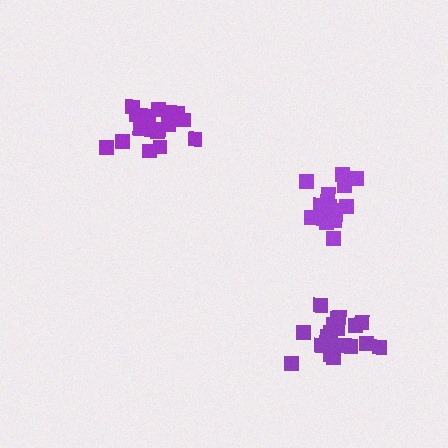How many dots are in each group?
Group 1: 20 dots, Group 2: 18 dots, Group 3: 16 dots (54 total).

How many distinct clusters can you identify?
There are 3 distinct clusters.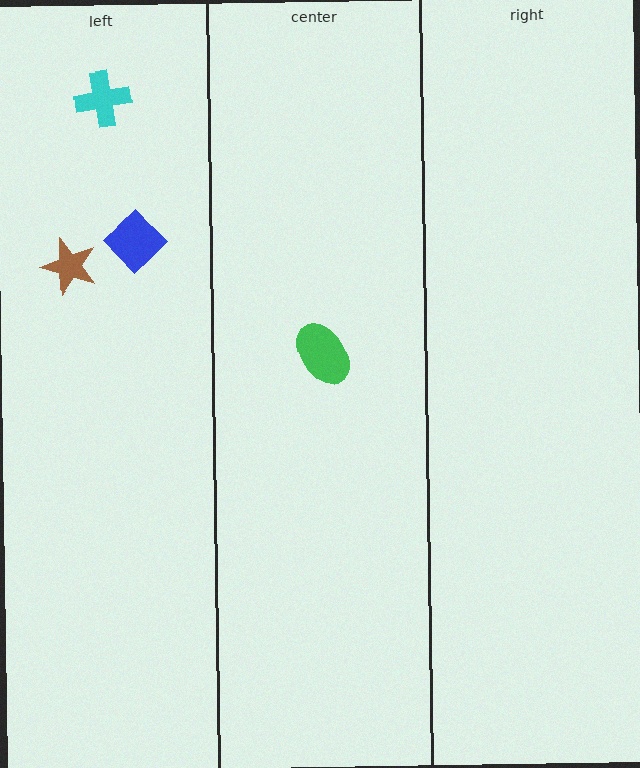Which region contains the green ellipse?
The center region.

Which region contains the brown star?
The left region.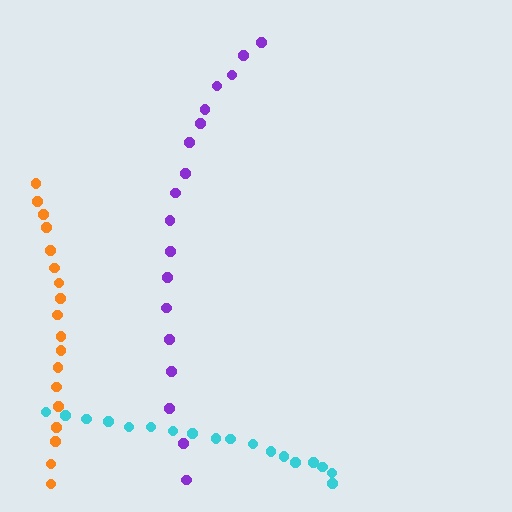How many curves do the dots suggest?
There are 3 distinct paths.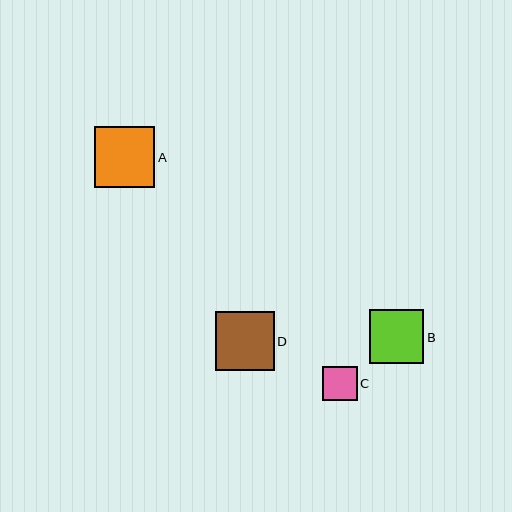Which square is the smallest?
Square C is the smallest with a size of approximately 34 pixels.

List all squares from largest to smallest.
From largest to smallest: A, D, B, C.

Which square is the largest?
Square A is the largest with a size of approximately 61 pixels.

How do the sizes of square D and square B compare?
Square D and square B are approximately the same size.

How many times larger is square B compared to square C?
Square B is approximately 1.6 times the size of square C.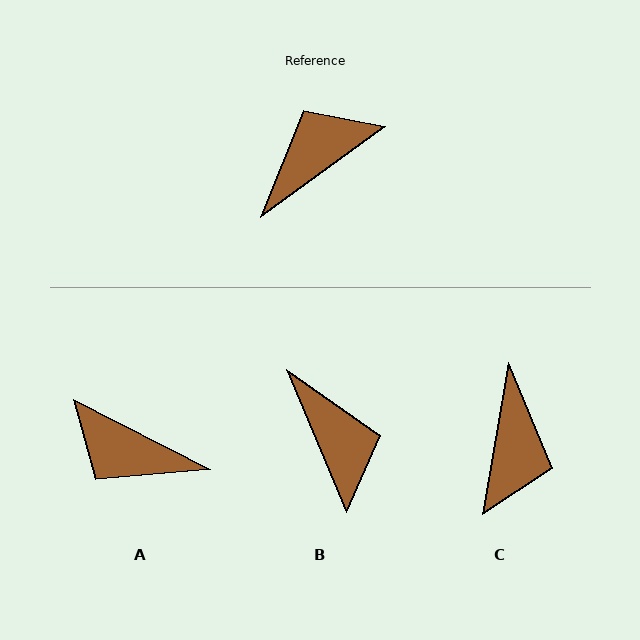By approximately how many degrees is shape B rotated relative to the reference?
Approximately 103 degrees clockwise.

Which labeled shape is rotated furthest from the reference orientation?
C, about 135 degrees away.